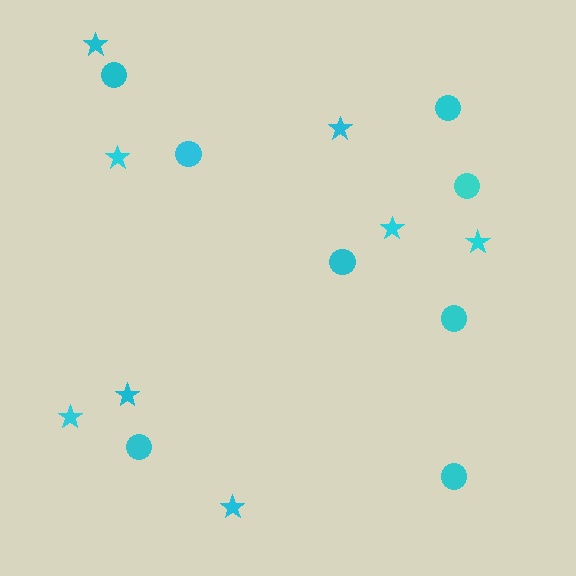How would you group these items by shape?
There are 2 groups: one group of circles (8) and one group of stars (8).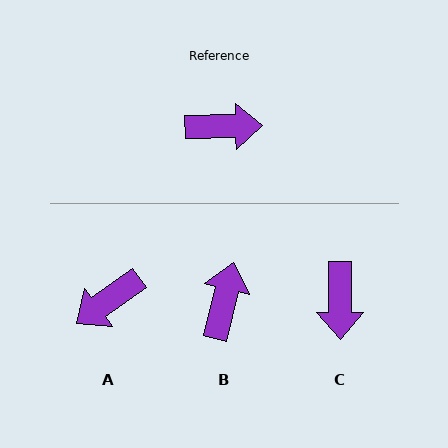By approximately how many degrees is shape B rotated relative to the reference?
Approximately 75 degrees counter-clockwise.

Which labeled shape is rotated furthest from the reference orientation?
A, about 145 degrees away.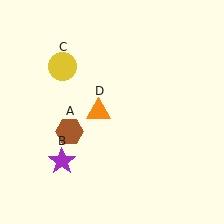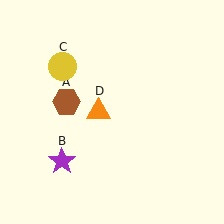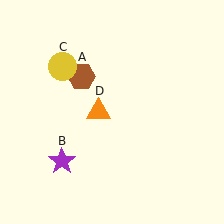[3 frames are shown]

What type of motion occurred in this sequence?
The brown hexagon (object A) rotated clockwise around the center of the scene.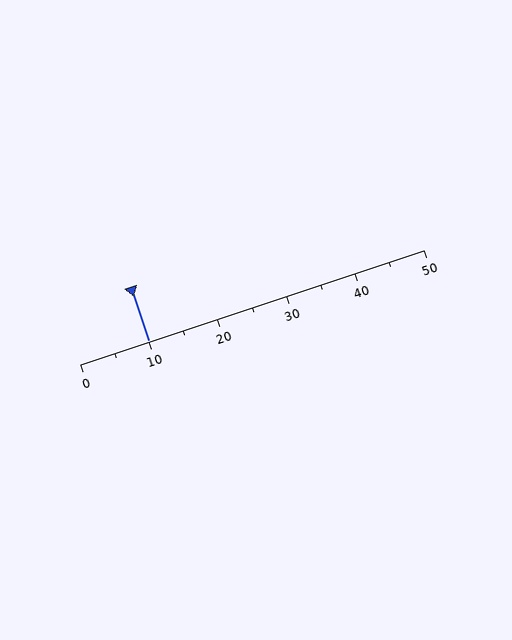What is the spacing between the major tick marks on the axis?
The major ticks are spaced 10 apart.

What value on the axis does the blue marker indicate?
The marker indicates approximately 10.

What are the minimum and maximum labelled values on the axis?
The axis runs from 0 to 50.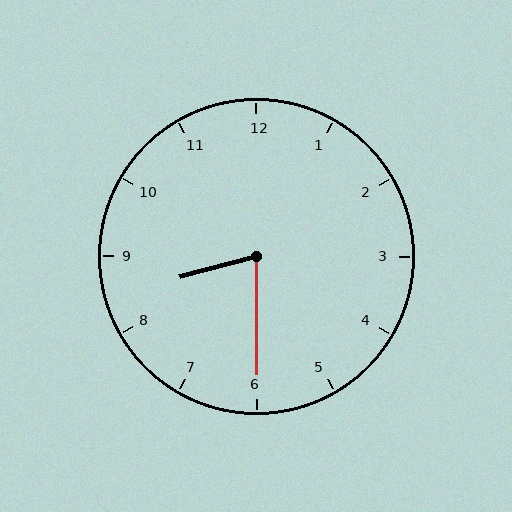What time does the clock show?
8:30.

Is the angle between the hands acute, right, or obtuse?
It is acute.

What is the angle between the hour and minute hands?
Approximately 75 degrees.